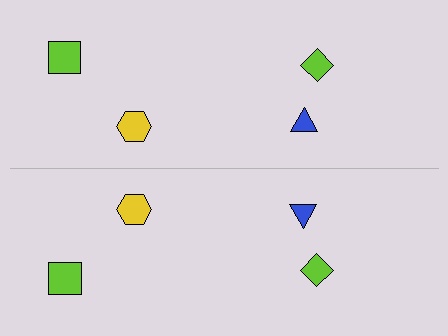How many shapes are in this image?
There are 8 shapes in this image.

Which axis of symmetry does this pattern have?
The pattern has a horizontal axis of symmetry running through the center of the image.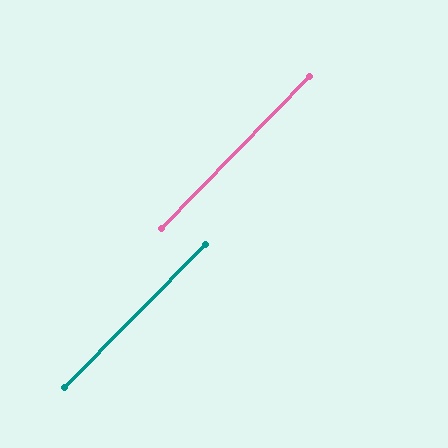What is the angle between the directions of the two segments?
Approximately 0 degrees.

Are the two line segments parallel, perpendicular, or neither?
Parallel — their directions differ by only 0.4°.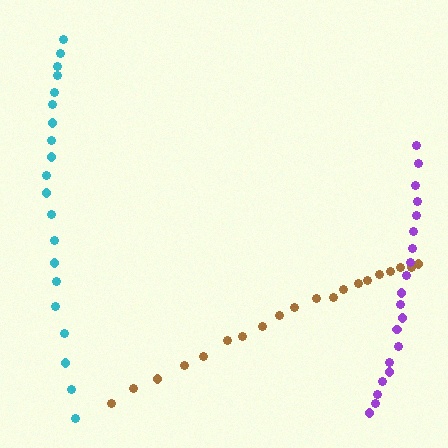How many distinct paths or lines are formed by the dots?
There are 3 distinct paths.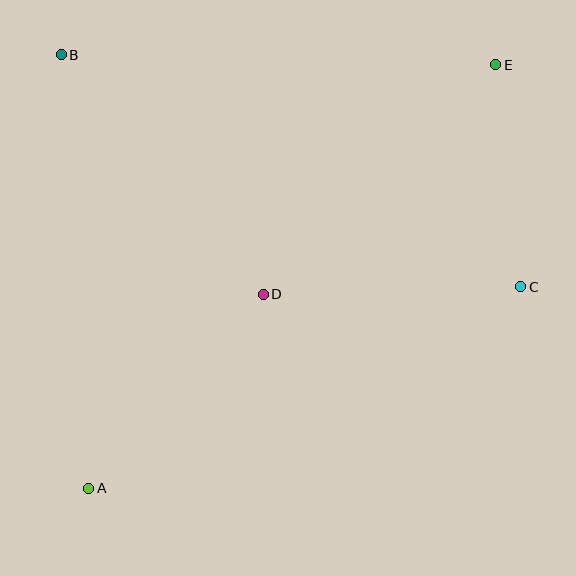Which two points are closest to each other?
Points C and E are closest to each other.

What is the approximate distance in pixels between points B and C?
The distance between B and C is approximately 515 pixels.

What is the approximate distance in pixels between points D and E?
The distance between D and E is approximately 327 pixels.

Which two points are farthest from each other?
Points A and E are farthest from each other.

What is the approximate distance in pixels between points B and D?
The distance between B and D is approximately 314 pixels.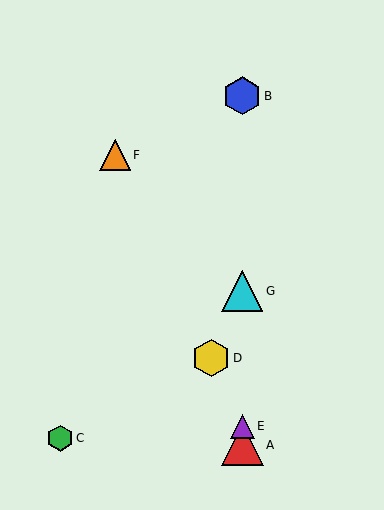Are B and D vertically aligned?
No, B is at x≈242 and D is at x≈211.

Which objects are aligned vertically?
Objects A, B, E, G are aligned vertically.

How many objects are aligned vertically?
4 objects (A, B, E, G) are aligned vertically.